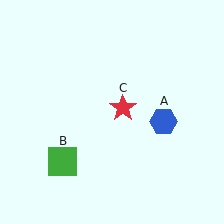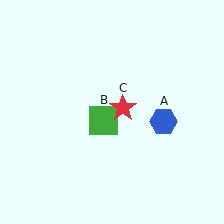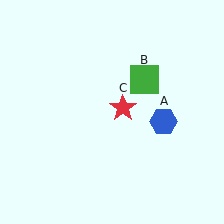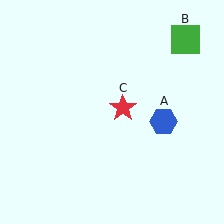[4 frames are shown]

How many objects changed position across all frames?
1 object changed position: green square (object B).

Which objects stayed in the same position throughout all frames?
Blue hexagon (object A) and red star (object C) remained stationary.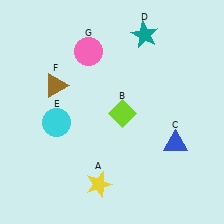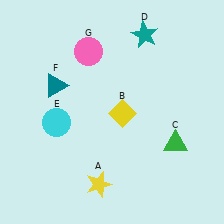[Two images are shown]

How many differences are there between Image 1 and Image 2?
There are 3 differences between the two images.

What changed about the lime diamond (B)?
In Image 1, B is lime. In Image 2, it changed to yellow.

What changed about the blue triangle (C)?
In Image 1, C is blue. In Image 2, it changed to green.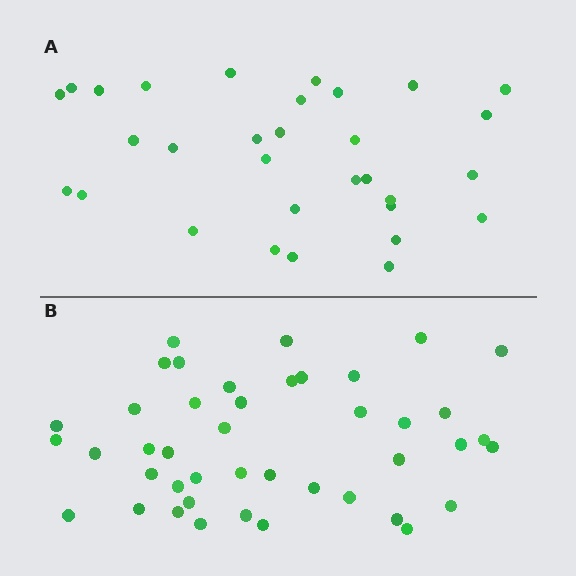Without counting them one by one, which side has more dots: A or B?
Region B (the bottom region) has more dots.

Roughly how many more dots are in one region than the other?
Region B has roughly 12 or so more dots than region A.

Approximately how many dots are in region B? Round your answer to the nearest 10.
About 40 dots. (The exact count is 43, which rounds to 40.)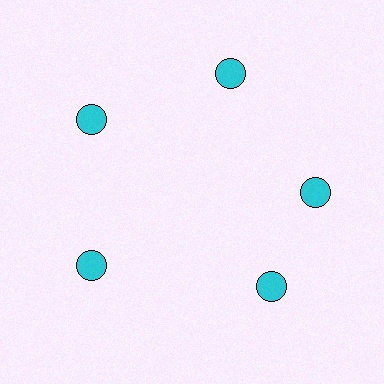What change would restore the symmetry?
The symmetry would be restored by rotating it back into even spacing with its neighbors so that all 5 circles sit at equal angles and equal distance from the center.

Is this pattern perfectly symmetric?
No. The 5 cyan circles are arranged in a ring, but one element near the 5 o'clock position is rotated out of alignment along the ring, breaking the 5-fold rotational symmetry.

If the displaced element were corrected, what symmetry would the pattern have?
It would have 5-fold rotational symmetry — the pattern would map onto itself every 72 degrees.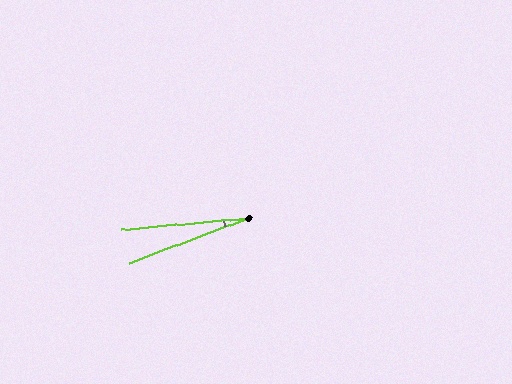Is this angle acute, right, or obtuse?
It is acute.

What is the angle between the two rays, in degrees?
Approximately 15 degrees.